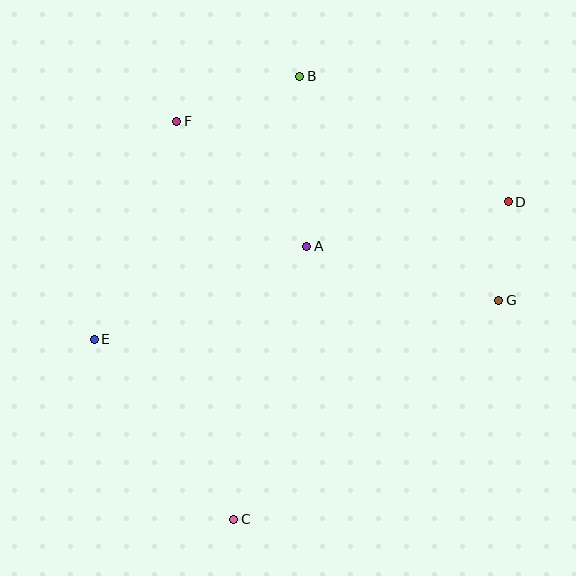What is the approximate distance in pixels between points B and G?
The distance between B and G is approximately 300 pixels.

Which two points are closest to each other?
Points D and G are closest to each other.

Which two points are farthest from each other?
Points B and C are farthest from each other.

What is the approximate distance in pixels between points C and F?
The distance between C and F is approximately 402 pixels.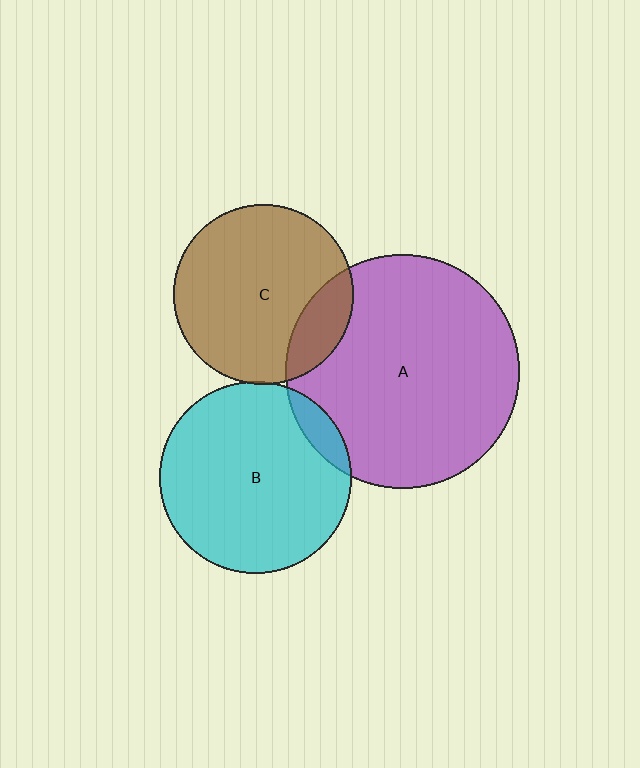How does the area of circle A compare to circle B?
Approximately 1.5 times.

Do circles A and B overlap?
Yes.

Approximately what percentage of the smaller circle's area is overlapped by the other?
Approximately 10%.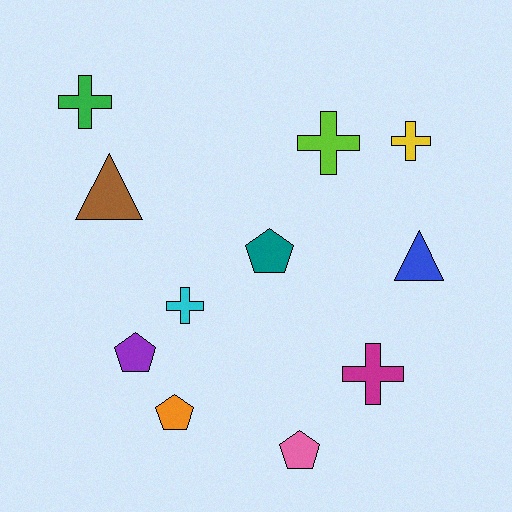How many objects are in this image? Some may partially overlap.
There are 11 objects.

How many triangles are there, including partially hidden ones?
There are 2 triangles.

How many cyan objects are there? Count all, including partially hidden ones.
There is 1 cyan object.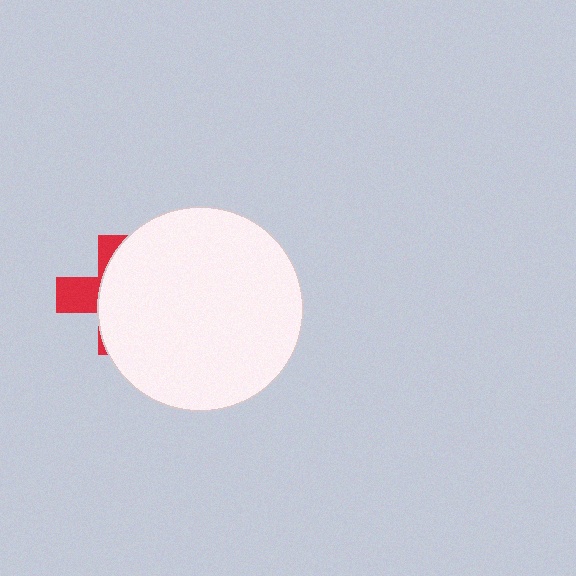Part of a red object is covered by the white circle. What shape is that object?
It is a cross.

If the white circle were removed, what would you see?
You would see the complete red cross.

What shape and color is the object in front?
The object in front is a white circle.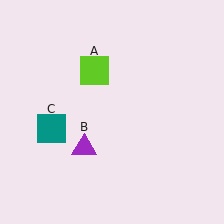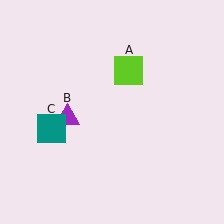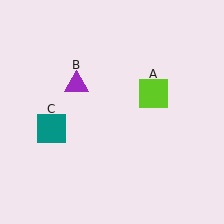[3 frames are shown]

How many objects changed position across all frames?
2 objects changed position: lime square (object A), purple triangle (object B).